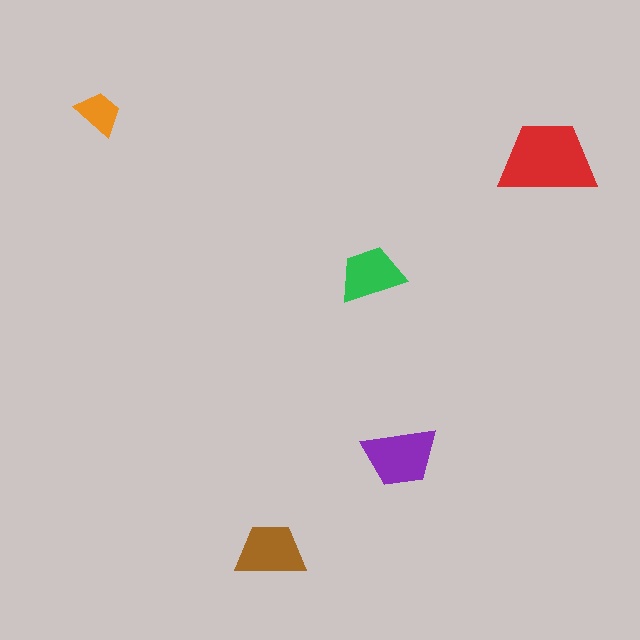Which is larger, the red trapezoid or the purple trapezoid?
The red one.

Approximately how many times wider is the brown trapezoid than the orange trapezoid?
About 1.5 times wider.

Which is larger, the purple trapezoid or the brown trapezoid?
The purple one.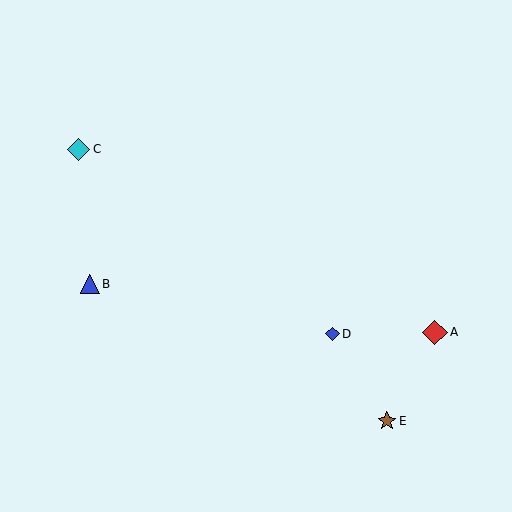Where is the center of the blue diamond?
The center of the blue diamond is at (332, 334).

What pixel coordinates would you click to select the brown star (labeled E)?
Click at (387, 421) to select the brown star E.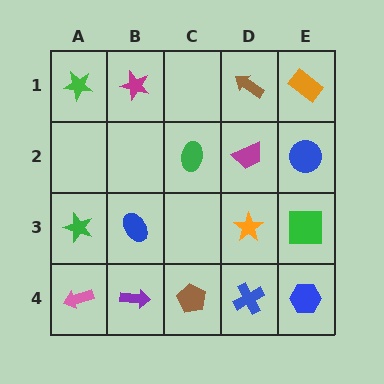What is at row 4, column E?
A blue hexagon.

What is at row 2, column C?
A green ellipse.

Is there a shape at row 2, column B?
No, that cell is empty.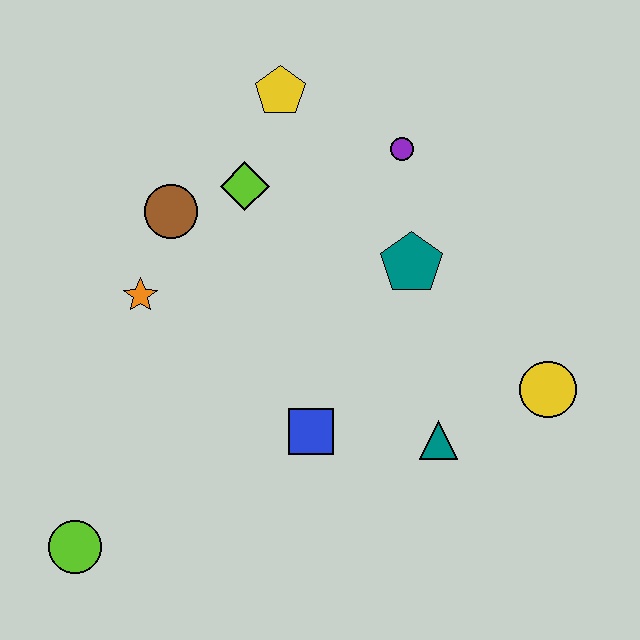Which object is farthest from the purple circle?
The lime circle is farthest from the purple circle.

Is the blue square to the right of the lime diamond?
Yes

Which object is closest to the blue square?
The teal triangle is closest to the blue square.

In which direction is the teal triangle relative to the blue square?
The teal triangle is to the right of the blue square.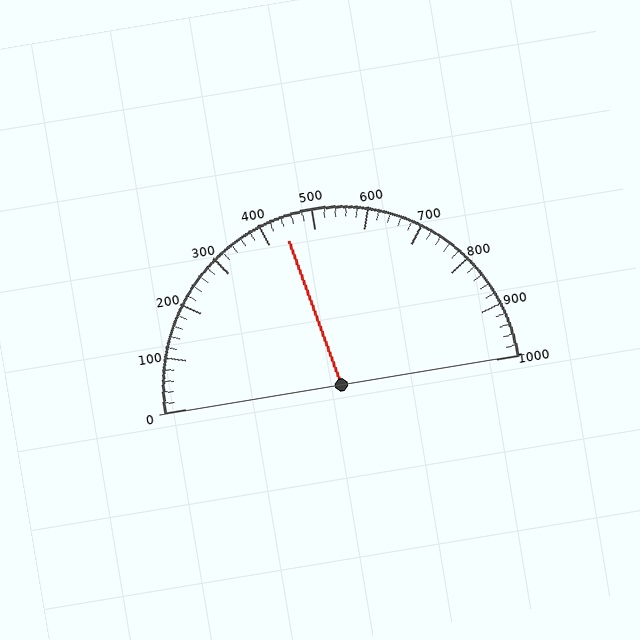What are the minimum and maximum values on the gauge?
The gauge ranges from 0 to 1000.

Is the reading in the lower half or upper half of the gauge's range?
The reading is in the lower half of the range (0 to 1000).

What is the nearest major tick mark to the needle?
The nearest major tick mark is 400.